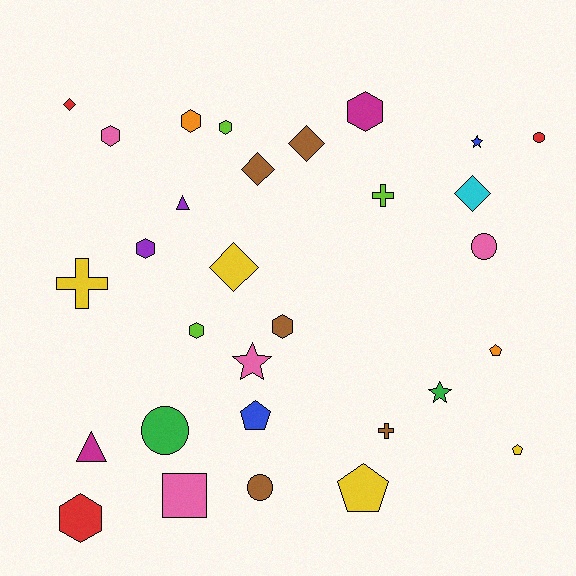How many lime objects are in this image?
There are 3 lime objects.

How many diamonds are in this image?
There are 5 diamonds.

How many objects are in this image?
There are 30 objects.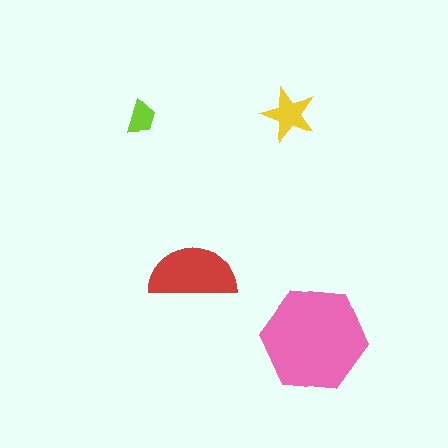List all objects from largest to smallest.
The pink hexagon, the red semicircle, the yellow star, the lime trapezoid.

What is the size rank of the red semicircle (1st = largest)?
2nd.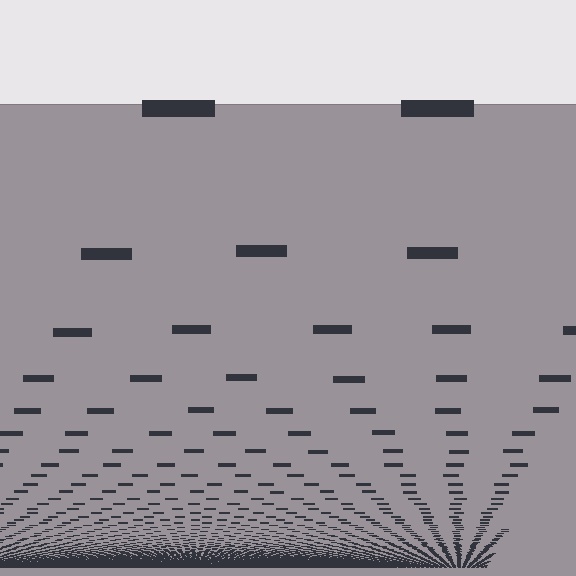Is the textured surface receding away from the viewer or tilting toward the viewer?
The surface appears to tilt toward the viewer. Texture elements get larger and sparser toward the top.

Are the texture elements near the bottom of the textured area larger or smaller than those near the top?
Smaller. The gradient is inverted — elements near the bottom are smaller and denser.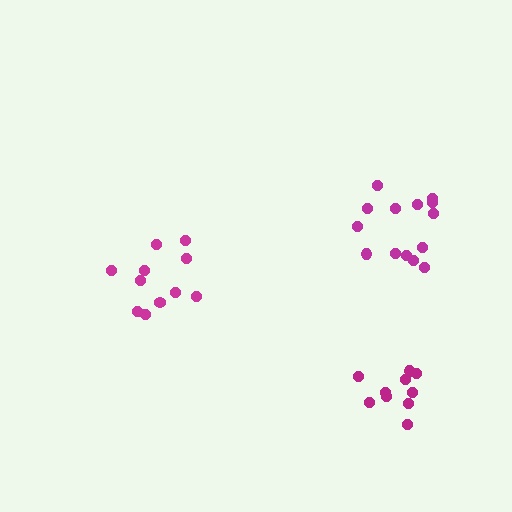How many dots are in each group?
Group 1: 14 dots, Group 2: 11 dots, Group 3: 10 dots (35 total).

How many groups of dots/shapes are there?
There are 3 groups.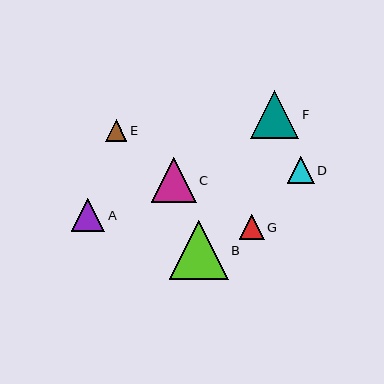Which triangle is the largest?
Triangle B is the largest with a size of approximately 59 pixels.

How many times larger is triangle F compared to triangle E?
Triangle F is approximately 2.2 times the size of triangle E.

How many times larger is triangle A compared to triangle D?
Triangle A is approximately 1.2 times the size of triangle D.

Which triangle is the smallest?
Triangle E is the smallest with a size of approximately 22 pixels.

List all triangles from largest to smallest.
From largest to smallest: B, F, C, A, D, G, E.